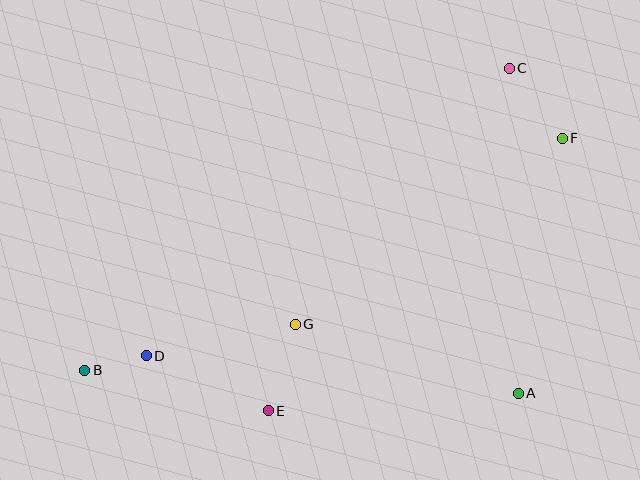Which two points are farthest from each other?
Points B and F are farthest from each other.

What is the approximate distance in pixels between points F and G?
The distance between F and G is approximately 325 pixels.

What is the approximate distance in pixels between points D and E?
The distance between D and E is approximately 134 pixels.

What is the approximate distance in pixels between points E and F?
The distance between E and F is approximately 401 pixels.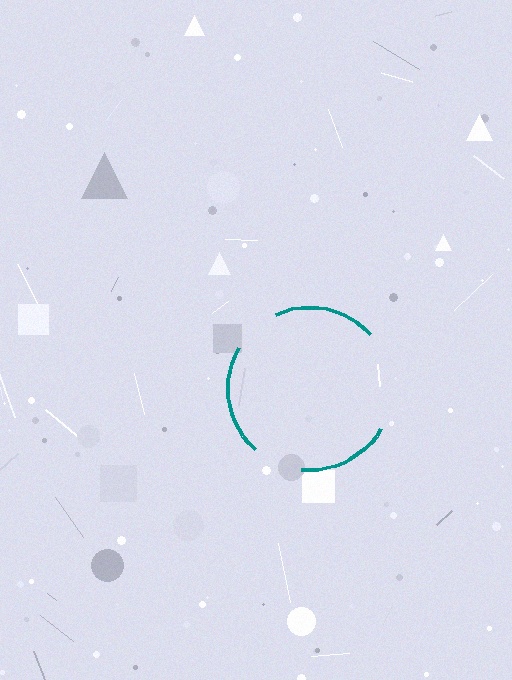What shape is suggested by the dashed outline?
The dashed outline suggests a circle.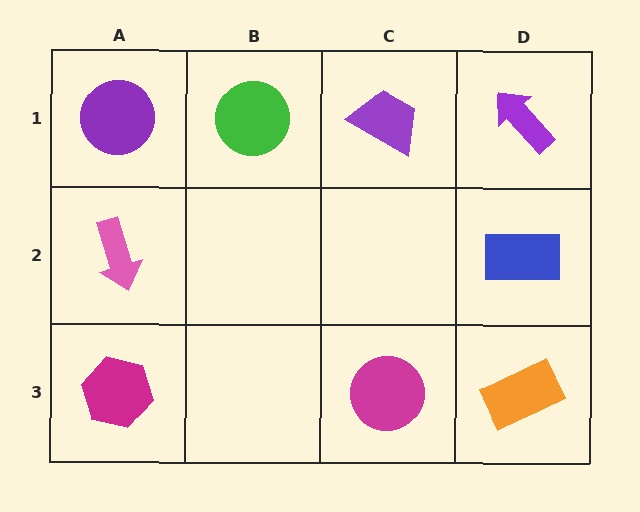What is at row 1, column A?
A purple circle.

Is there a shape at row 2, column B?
No, that cell is empty.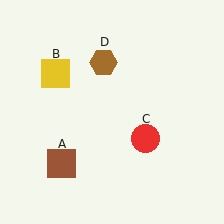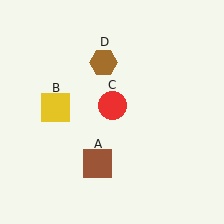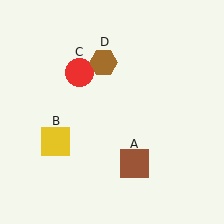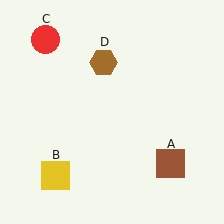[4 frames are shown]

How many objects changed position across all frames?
3 objects changed position: brown square (object A), yellow square (object B), red circle (object C).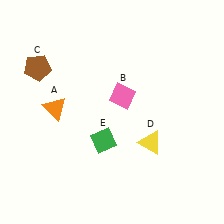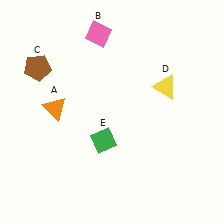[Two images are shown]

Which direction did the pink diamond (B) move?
The pink diamond (B) moved up.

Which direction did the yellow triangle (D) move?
The yellow triangle (D) moved up.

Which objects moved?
The objects that moved are: the pink diamond (B), the yellow triangle (D).